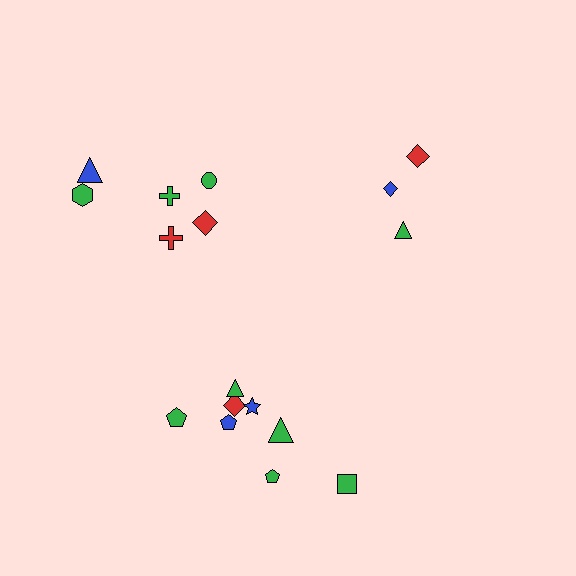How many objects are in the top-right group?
There are 3 objects.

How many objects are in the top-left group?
There are 6 objects.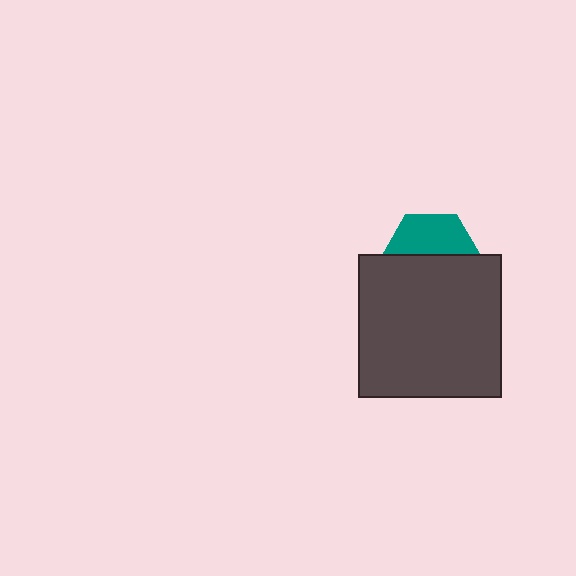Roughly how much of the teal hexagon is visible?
A small part of it is visible (roughly 43%).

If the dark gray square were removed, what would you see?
You would see the complete teal hexagon.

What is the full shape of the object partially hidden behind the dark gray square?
The partially hidden object is a teal hexagon.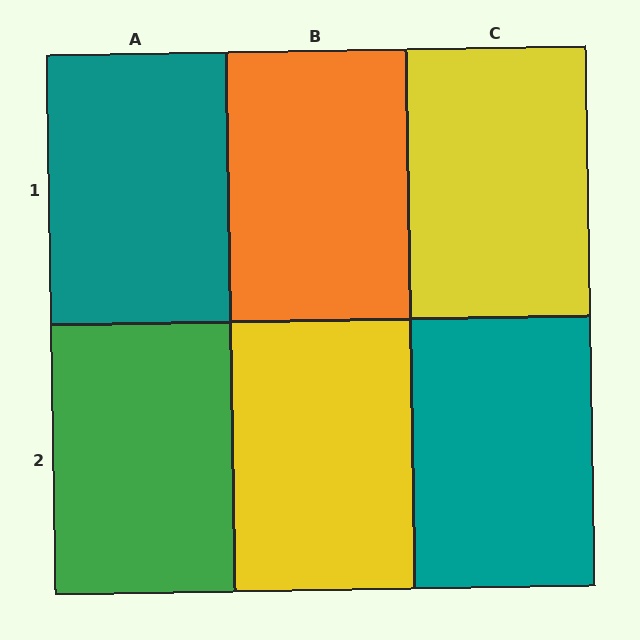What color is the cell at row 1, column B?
Orange.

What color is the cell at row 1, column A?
Teal.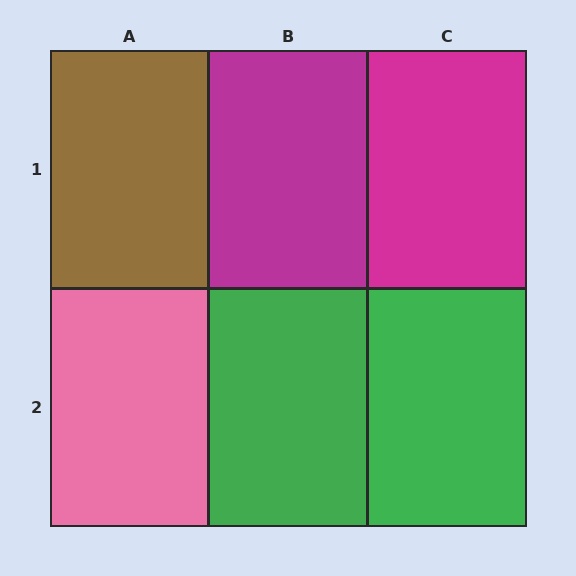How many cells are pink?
1 cell is pink.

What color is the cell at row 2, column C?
Green.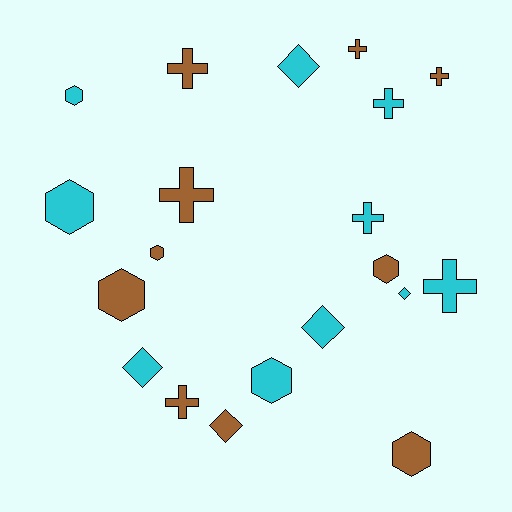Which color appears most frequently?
Brown, with 10 objects.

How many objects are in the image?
There are 20 objects.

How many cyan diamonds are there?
There are 4 cyan diamonds.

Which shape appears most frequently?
Cross, with 8 objects.